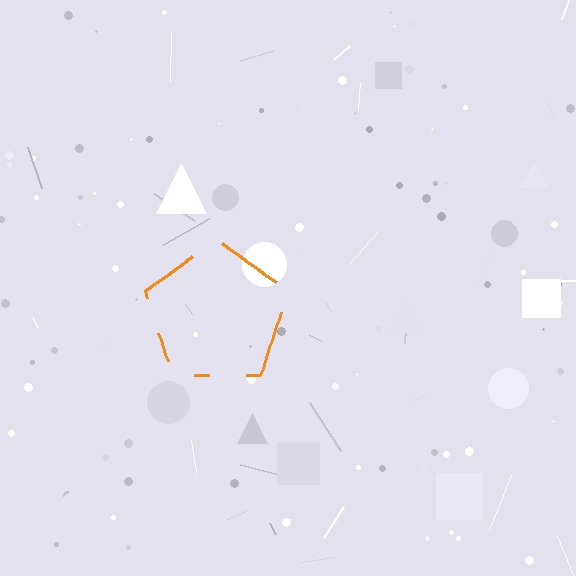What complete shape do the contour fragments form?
The contour fragments form a pentagon.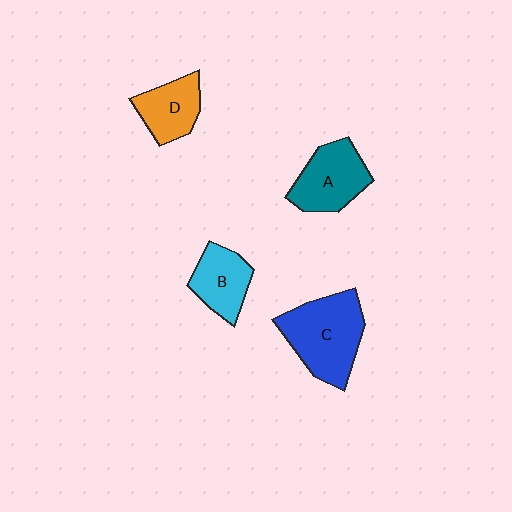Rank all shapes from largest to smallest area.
From largest to smallest: C (blue), A (teal), B (cyan), D (orange).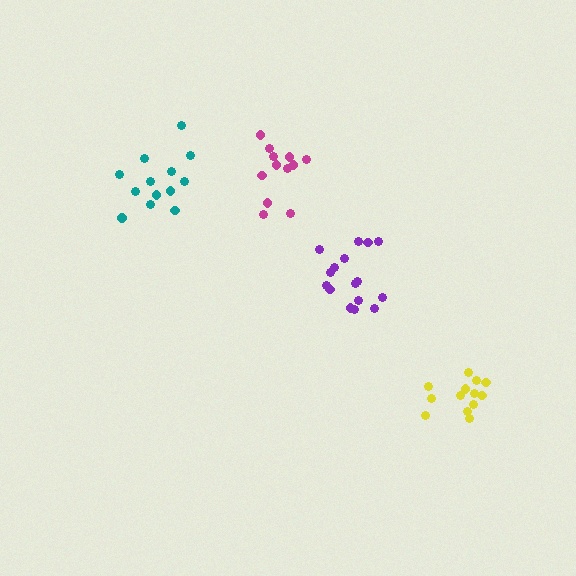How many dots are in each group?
Group 1: 16 dots, Group 2: 12 dots, Group 3: 13 dots, Group 4: 13 dots (54 total).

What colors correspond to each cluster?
The clusters are colored: purple, magenta, yellow, teal.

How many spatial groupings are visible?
There are 4 spatial groupings.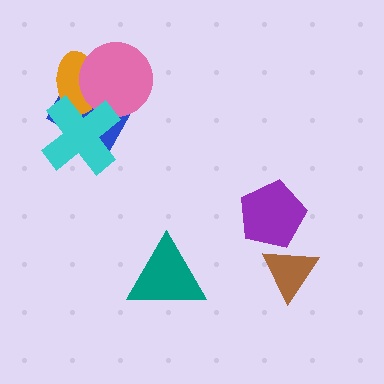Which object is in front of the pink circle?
The cyan cross is in front of the pink circle.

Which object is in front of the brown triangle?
The purple pentagon is in front of the brown triangle.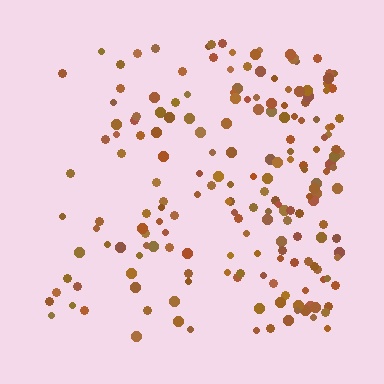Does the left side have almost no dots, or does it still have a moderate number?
Still a moderate number, just noticeably fewer than the right.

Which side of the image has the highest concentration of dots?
The right.